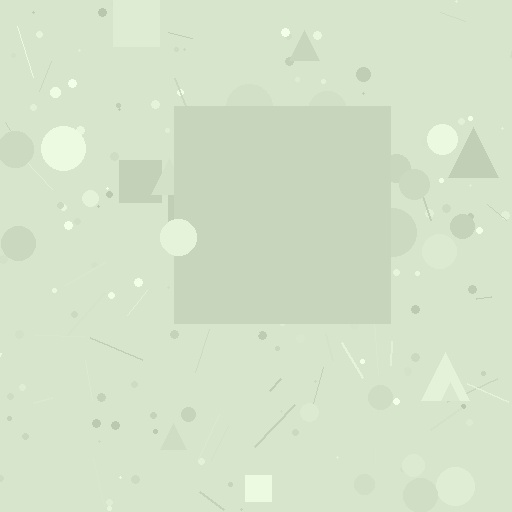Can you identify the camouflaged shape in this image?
The camouflaged shape is a square.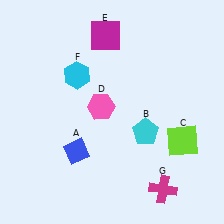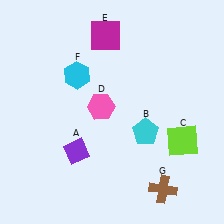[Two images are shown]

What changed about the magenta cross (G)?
In Image 1, G is magenta. In Image 2, it changed to brown.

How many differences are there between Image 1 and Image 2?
There are 2 differences between the two images.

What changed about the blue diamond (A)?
In Image 1, A is blue. In Image 2, it changed to purple.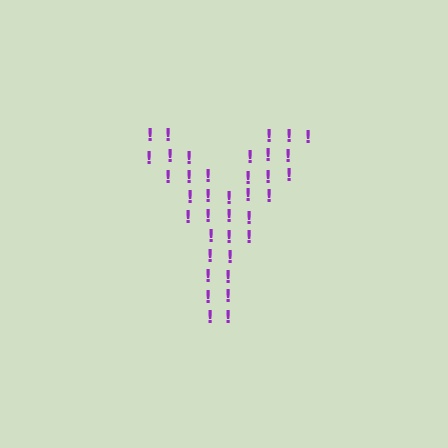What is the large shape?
The large shape is the letter Y.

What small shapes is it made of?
It is made of small exclamation marks.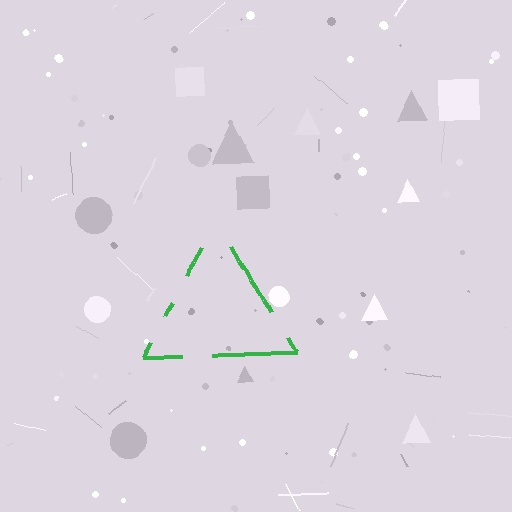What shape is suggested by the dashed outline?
The dashed outline suggests a triangle.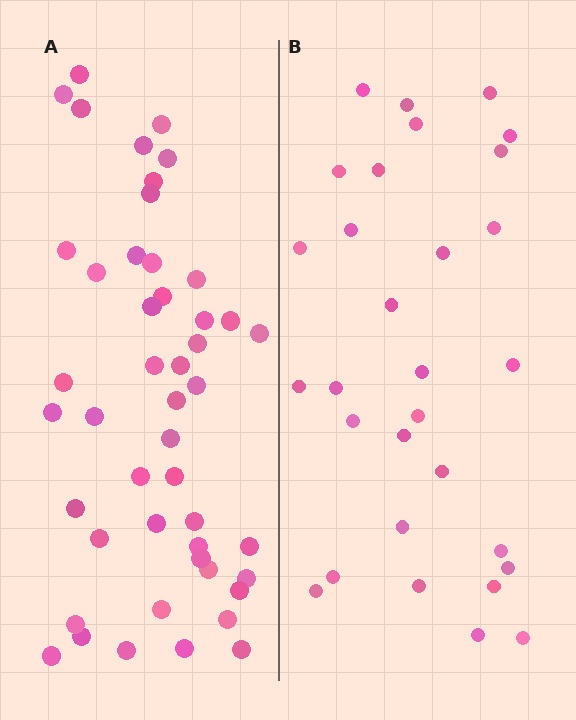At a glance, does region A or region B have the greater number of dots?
Region A (the left region) has more dots.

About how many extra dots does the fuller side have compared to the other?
Region A has approximately 15 more dots than region B.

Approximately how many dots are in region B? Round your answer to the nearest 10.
About 30 dots.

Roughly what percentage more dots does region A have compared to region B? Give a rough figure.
About 55% more.